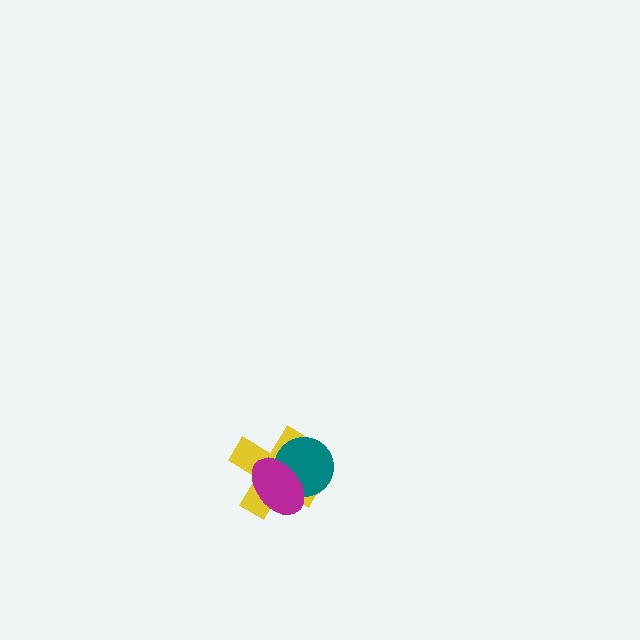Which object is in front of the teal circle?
The magenta ellipse is in front of the teal circle.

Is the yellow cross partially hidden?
Yes, it is partially covered by another shape.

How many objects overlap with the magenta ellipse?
2 objects overlap with the magenta ellipse.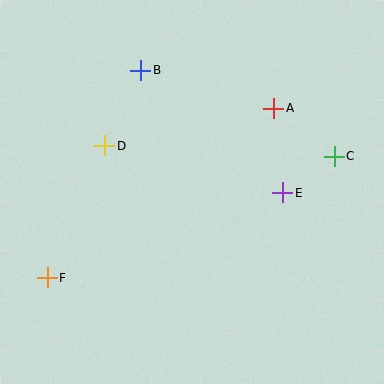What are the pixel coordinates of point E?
Point E is at (283, 193).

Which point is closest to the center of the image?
Point E at (283, 193) is closest to the center.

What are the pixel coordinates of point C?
Point C is at (334, 156).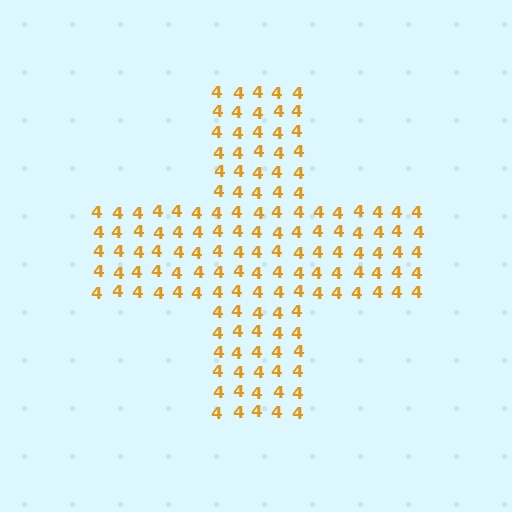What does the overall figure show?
The overall figure shows a cross.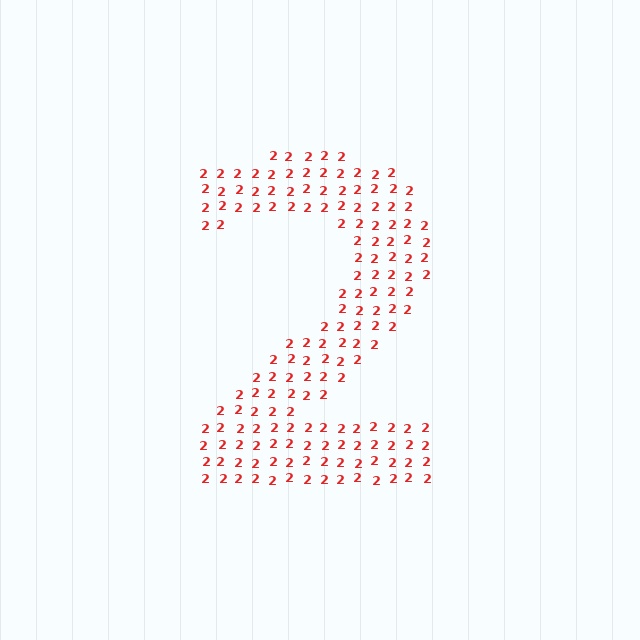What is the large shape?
The large shape is the digit 2.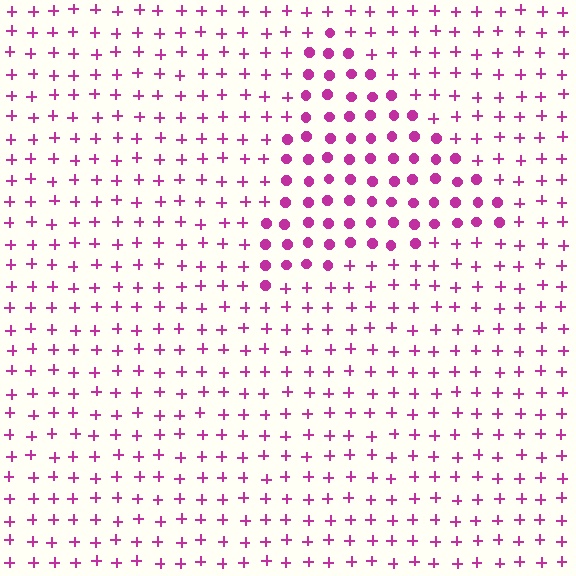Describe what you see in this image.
The image is filled with small magenta elements arranged in a uniform grid. A triangle-shaped region contains circles, while the surrounding area contains plus signs. The boundary is defined purely by the change in element shape.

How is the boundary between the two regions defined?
The boundary is defined by a change in element shape: circles inside vs. plus signs outside. All elements share the same color and spacing.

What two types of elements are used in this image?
The image uses circles inside the triangle region and plus signs outside it.